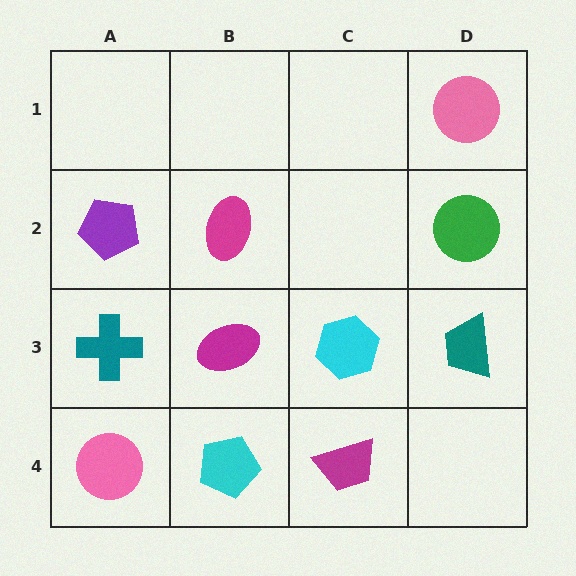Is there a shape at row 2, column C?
No, that cell is empty.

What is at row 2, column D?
A green circle.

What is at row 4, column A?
A pink circle.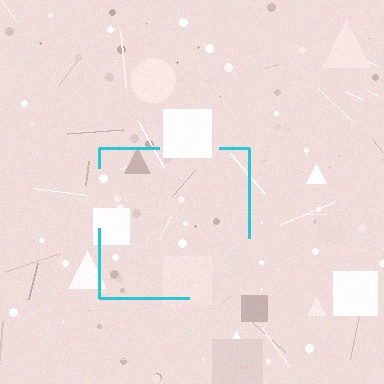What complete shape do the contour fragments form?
The contour fragments form a square.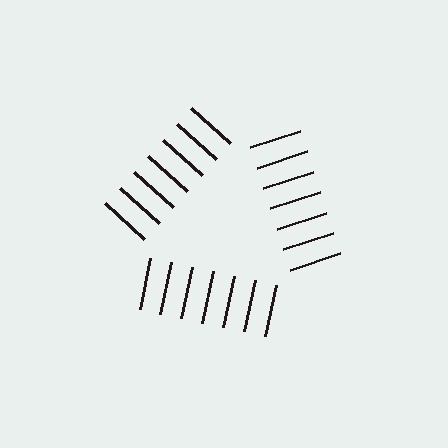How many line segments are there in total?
21 — 7 along each of the 3 edges.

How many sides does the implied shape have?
3 sides — the line-ends trace a triangle.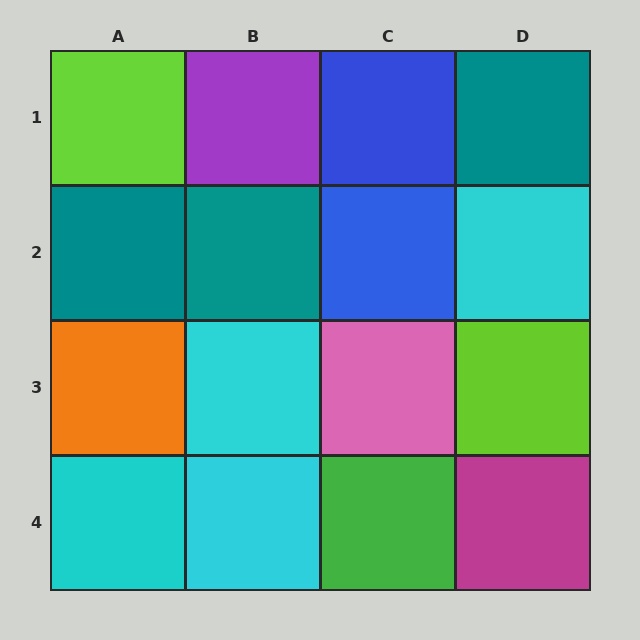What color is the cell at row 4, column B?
Cyan.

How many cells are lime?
2 cells are lime.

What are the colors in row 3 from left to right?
Orange, cyan, pink, lime.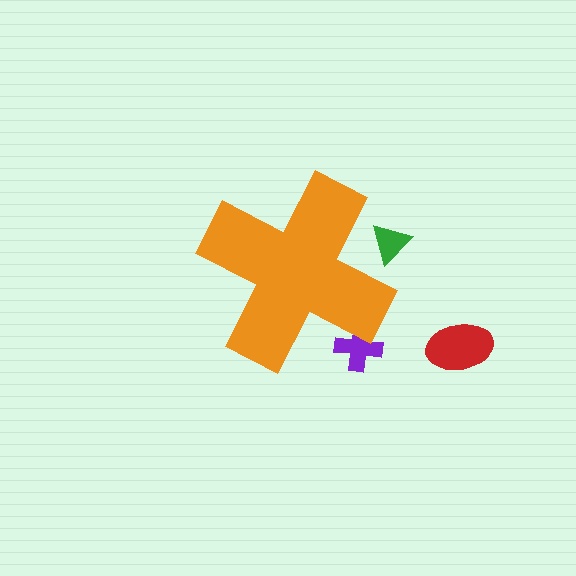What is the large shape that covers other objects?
An orange cross.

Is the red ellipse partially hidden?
No, the red ellipse is fully visible.